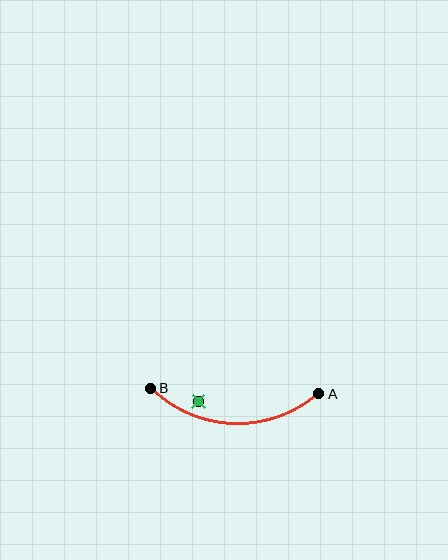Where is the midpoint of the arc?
The arc midpoint is the point on the curve farthest from the straight line joining A and B. It sits below that line.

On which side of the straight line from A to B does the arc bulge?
The arc bulges below the straight line connecting A and B.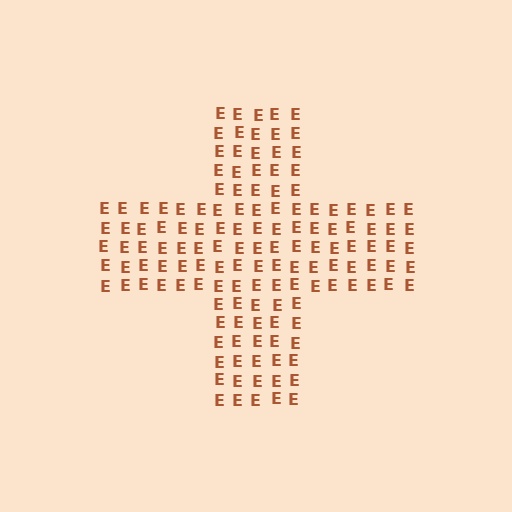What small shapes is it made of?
It is made of small letter E's.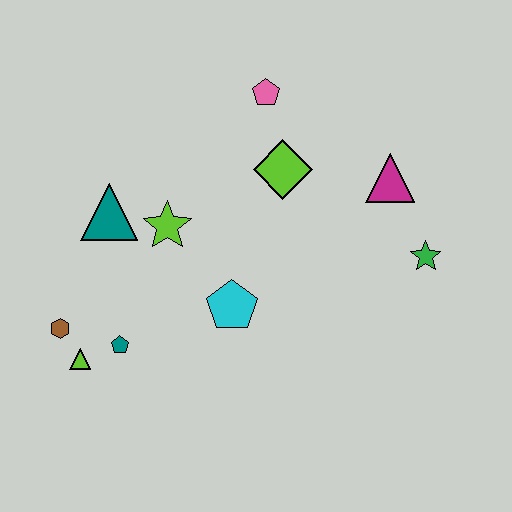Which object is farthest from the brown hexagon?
The green star is farthest from the brown hexagon.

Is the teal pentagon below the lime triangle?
No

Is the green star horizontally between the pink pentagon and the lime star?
No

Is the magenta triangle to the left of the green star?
Yes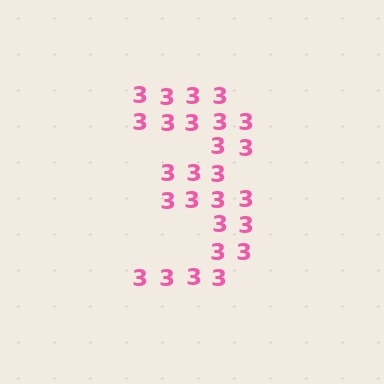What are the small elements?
The small elements are digit 3's.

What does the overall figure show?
The overall figure shows the digit 3.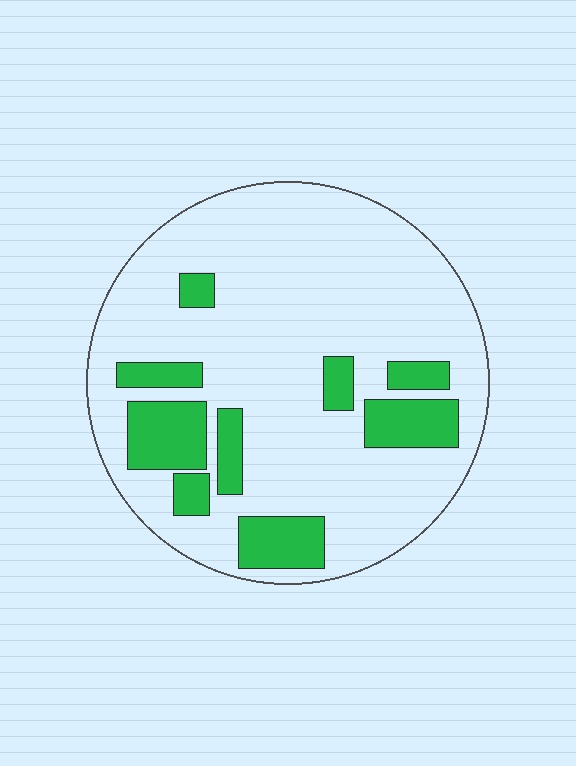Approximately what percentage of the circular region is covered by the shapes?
Approximately 20%.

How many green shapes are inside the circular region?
9.